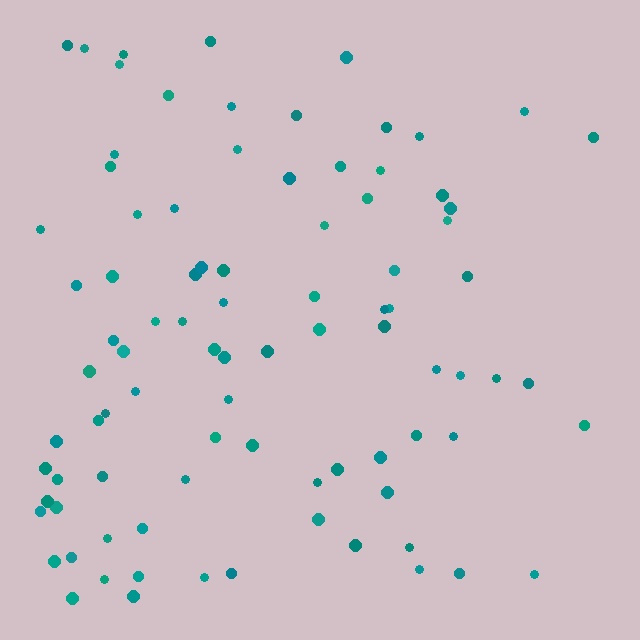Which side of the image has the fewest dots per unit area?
The right.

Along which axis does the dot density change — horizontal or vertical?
Horizontal.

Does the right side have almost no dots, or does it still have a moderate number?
Still a moderate number, just noticeably fewer than the left.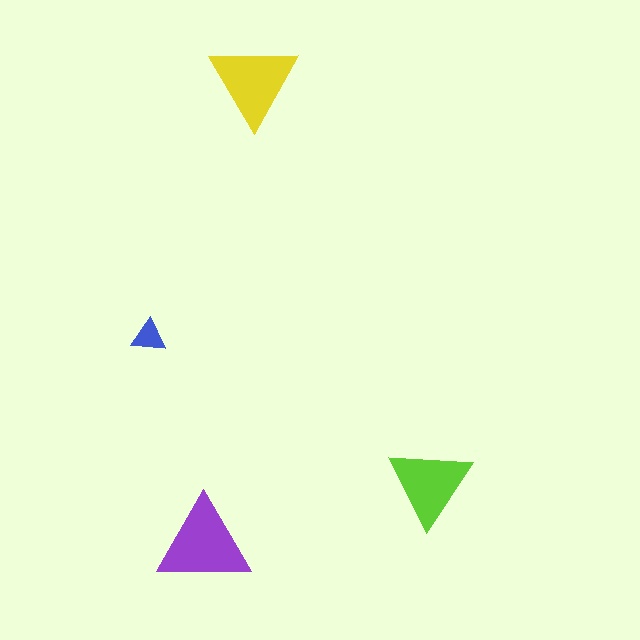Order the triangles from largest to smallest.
the purple one, the yellow one, the lime one, the blue one.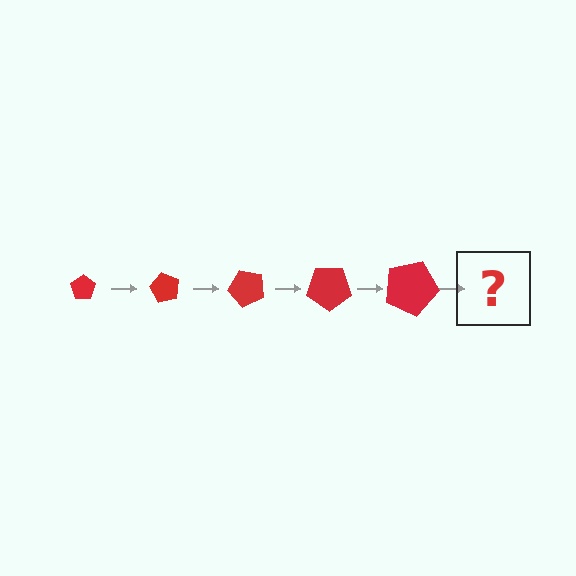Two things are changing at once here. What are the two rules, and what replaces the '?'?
The two rules are that the pentagon grows larger each step and it rotates 60 degrees each step. The '?' should be a pentagon, larger than the previous one and rotated 300 degrees from the start.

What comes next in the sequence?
The next element should be a pentagon, larger than the previous one and rotated 300 degrees from the start.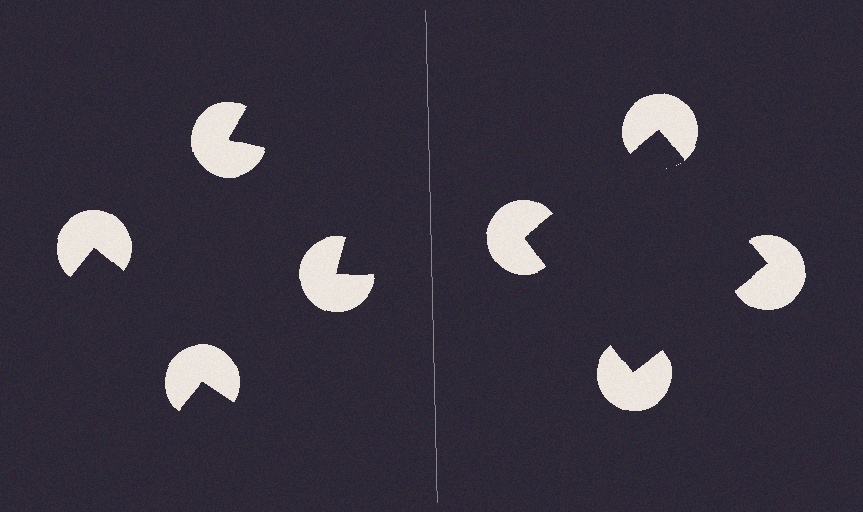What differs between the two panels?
The pac-man discs are positioned identically on both sides; only the wedge orientations differ. On the right they align to a square; on the left they are misaligned.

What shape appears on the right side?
An illusory square.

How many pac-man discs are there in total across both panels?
8 — 4 on each side.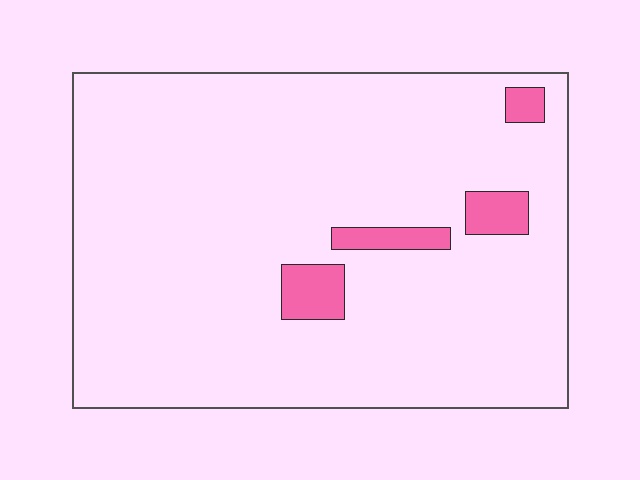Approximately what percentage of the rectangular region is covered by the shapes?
Approximately 5%.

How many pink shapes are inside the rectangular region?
4.